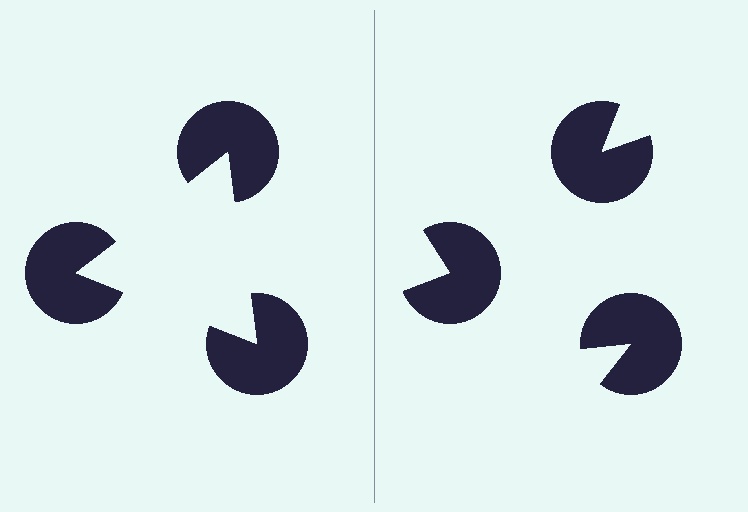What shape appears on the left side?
An illusory triangle.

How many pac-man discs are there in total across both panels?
6 — 3 on each side.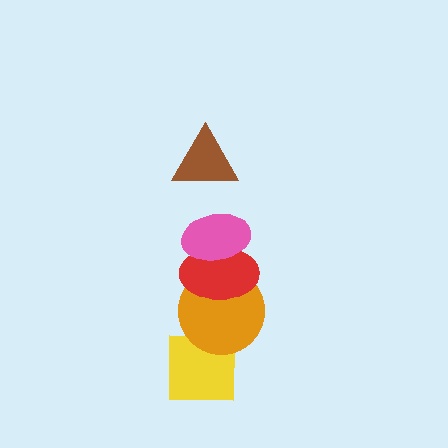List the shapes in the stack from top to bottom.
From top to bottom: the brown triangle, the pink ellipse, the red ellipse, the orange circle, the yellow square.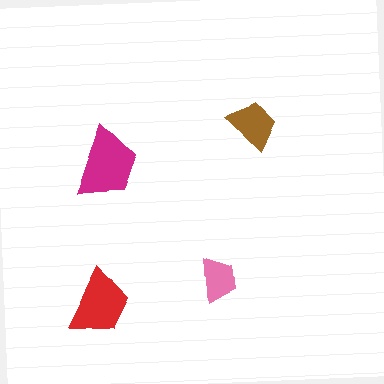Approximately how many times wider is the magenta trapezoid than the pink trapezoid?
About 1.5 times wider.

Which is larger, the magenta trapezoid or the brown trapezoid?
The magenta one.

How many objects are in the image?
There are 4 objects in the image.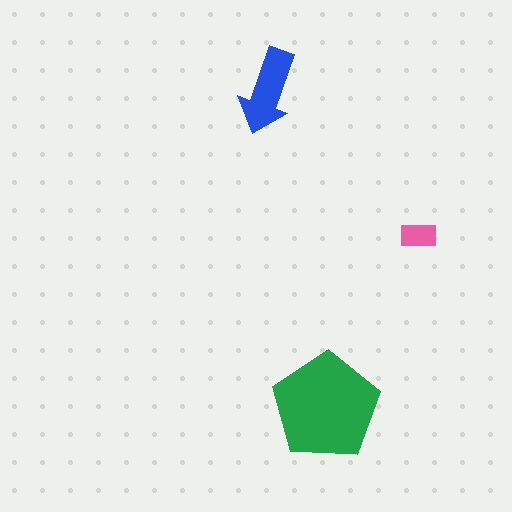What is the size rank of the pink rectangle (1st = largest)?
3rd.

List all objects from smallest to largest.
The pink rectangle, the blue arrow, the green pentagon.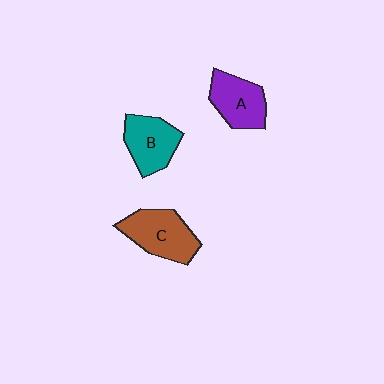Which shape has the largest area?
Shape C (brown).